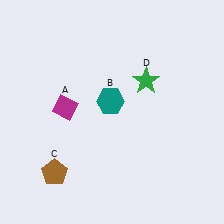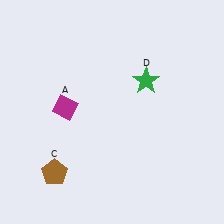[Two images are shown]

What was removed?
The teal hexagon (B) was removed in Image 2.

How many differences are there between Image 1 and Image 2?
There is 1 difference between the two images.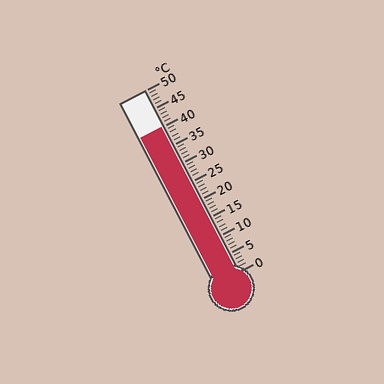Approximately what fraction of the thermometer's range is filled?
The thermometer is filled to approximately 80% of its range.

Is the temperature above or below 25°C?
The temperature is above 25°C.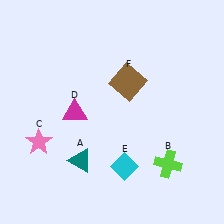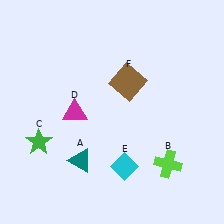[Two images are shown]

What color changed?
The star (C) changed from pink in Image 1 to green in Image 2.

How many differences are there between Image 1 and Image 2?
There is 1 difference between the two images.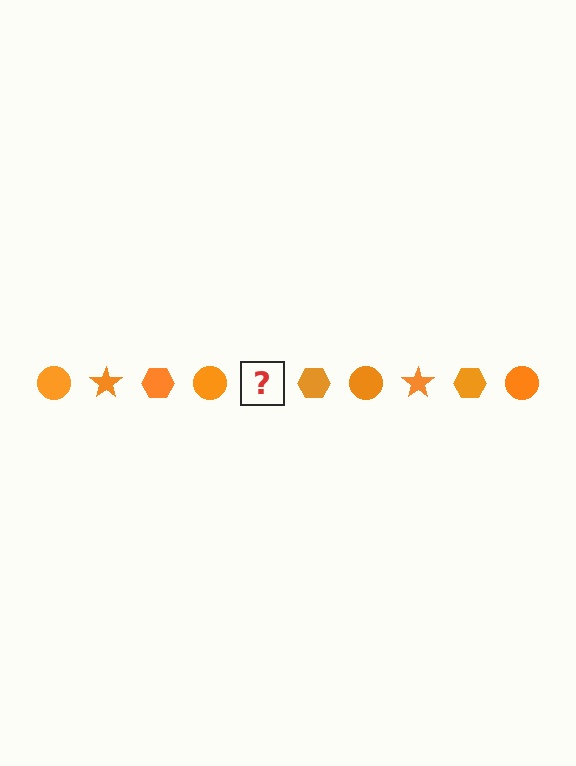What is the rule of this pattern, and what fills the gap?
The rule is that the pattern cycles through circle, star, hexagon shapes in orange. The gap should be filled with an orange star.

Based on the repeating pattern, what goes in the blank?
The blank should be an orange star.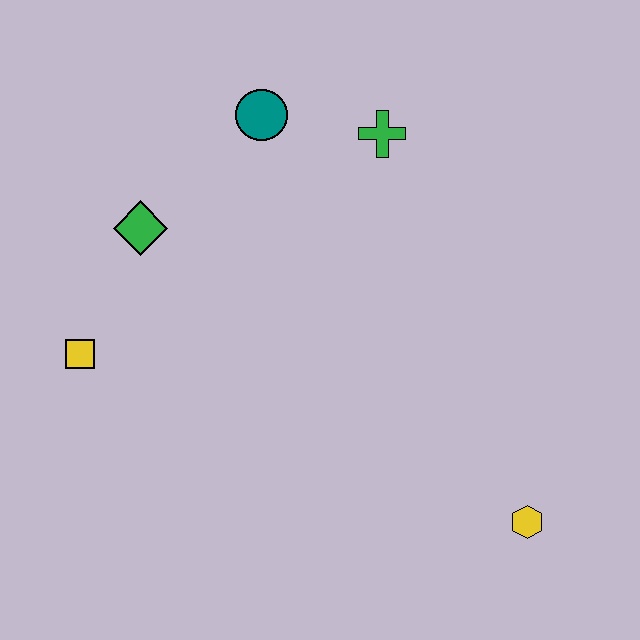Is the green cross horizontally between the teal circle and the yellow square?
No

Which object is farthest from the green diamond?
The yellow hexagon is farthest from the green diamond.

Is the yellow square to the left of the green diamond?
Yes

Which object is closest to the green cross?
The teal circle is closest to the green cross.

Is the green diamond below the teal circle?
Yes